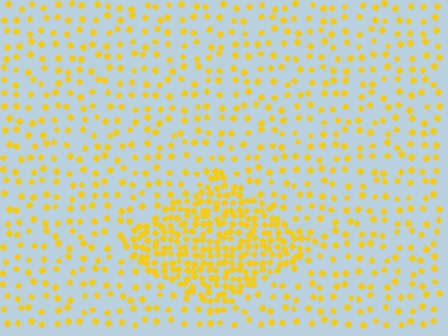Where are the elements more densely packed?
The elements are more densely packed inside the diamond boundary.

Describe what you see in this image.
The image contains small yellow elements arranged at two different densities. A diamond-shaped region is visible where the elements are more densely packed than the surrounding area.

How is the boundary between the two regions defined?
The boundary is defined by a change in element density (approximately 2.8x ratio). All elements are the same color, size, and shape.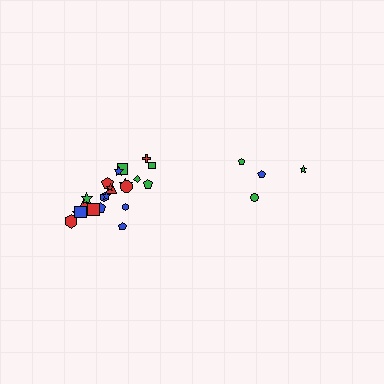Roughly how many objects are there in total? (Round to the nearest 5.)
Roughly 25 objects in total.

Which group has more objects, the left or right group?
The left group.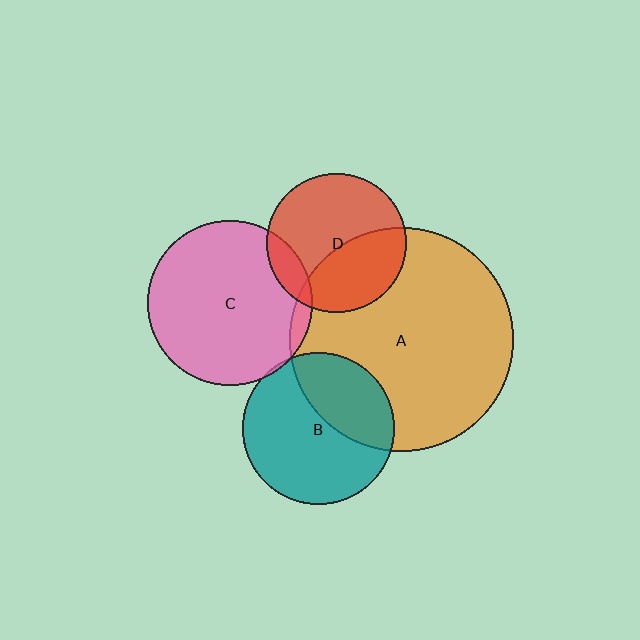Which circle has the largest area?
Circle A (orange).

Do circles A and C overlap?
Yes.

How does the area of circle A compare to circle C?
Approximately 1.8 times.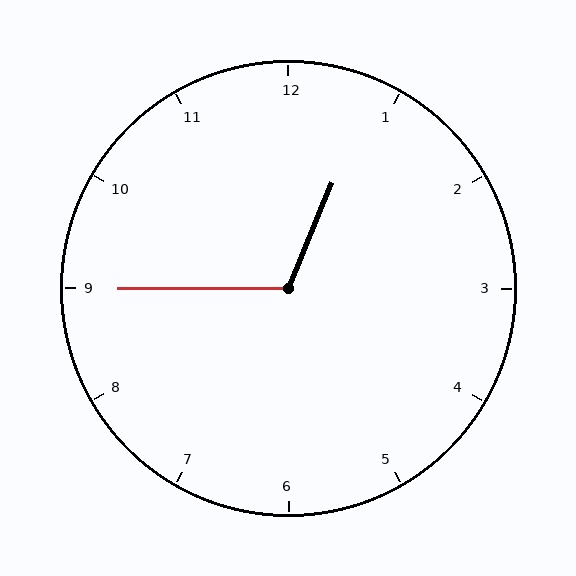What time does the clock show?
12:45.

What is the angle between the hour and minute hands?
Approximately 112 degrees.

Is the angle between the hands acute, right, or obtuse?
It is obtuse.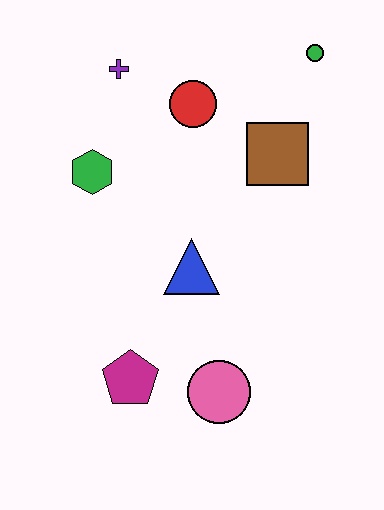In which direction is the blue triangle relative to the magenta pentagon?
The blue triangle is above the magenta pentagon.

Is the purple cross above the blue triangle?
Yes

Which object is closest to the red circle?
The purple cross is closest to the red circle.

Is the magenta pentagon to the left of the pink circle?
Yes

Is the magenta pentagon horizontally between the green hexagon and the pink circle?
Yes